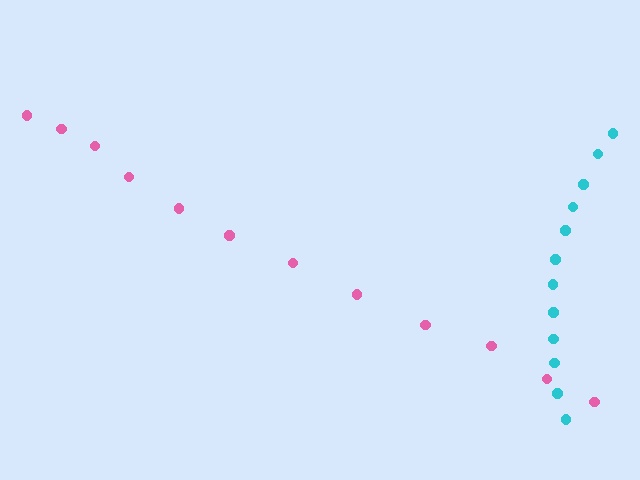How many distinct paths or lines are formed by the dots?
There are 2 distinct paths.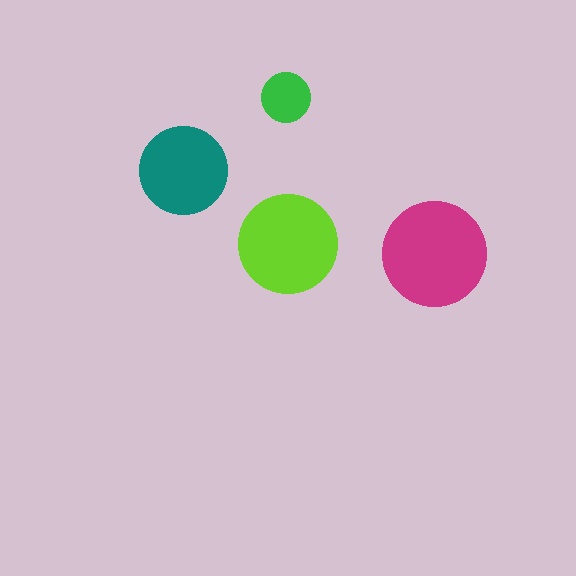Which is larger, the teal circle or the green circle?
The teal one.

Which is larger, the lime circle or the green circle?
The lime one.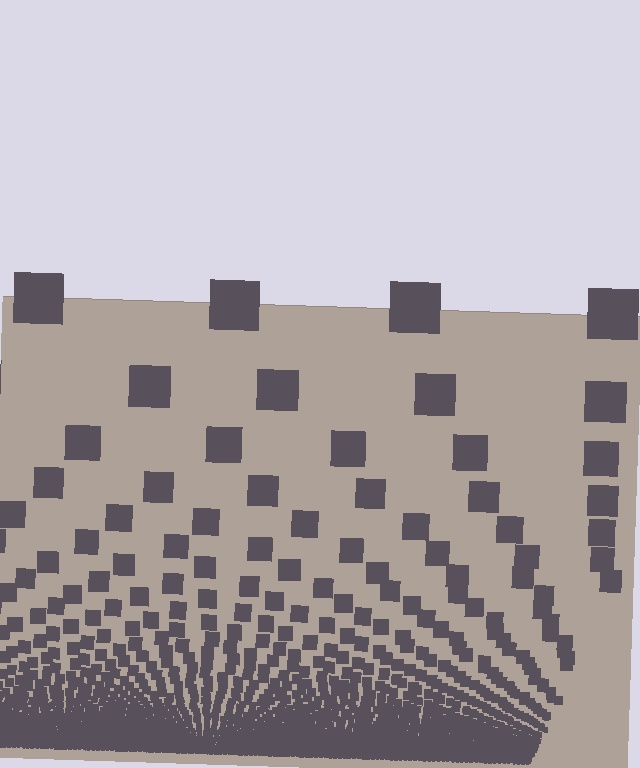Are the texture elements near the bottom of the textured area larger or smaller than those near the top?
Smaller. The gradient is inverted — elements near the bottom are smaller and denser.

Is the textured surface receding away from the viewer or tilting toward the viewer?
The surface appears to tilt toward the viewer. Texture elements get larger and sparser toward the top.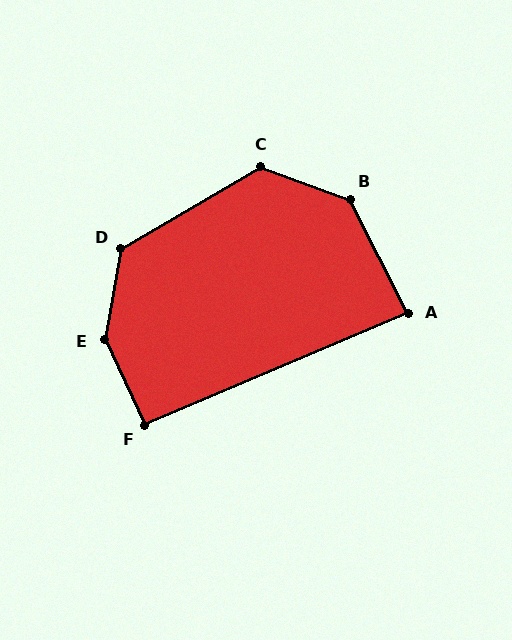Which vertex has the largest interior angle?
E, at approximately 144 degrees.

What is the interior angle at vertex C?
Approximately 130 degrees (obtuse).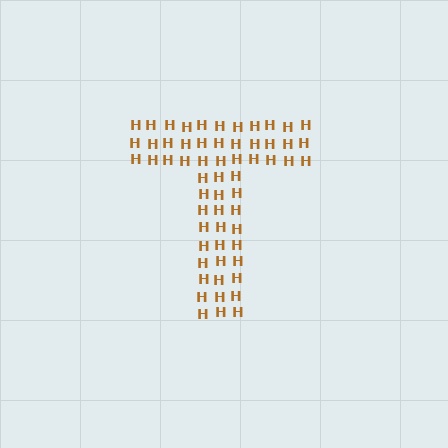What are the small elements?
The small elements are letter H's.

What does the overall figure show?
The overall figure shows the letter T.